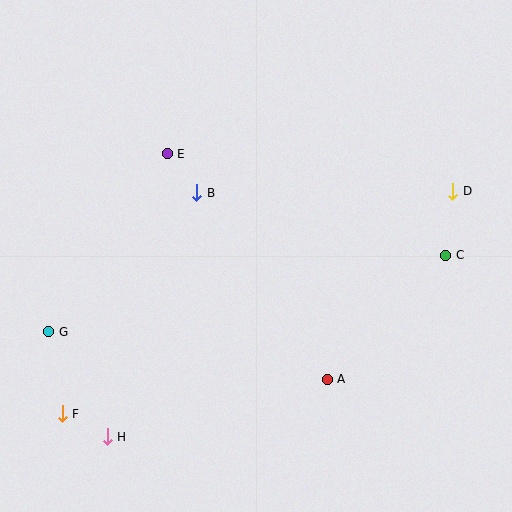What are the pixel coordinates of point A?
Point A is at (327, 379).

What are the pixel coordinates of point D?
Point D is at (453, 192).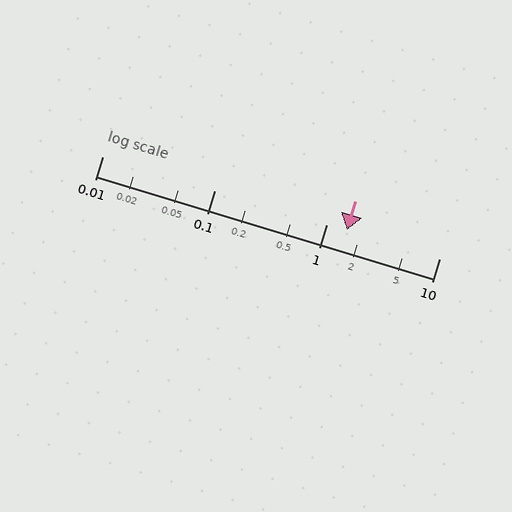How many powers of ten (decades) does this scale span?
The scale spans 3 decades, from 0.01 to 10.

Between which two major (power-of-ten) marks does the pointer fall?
The pointer is between 1 and 10.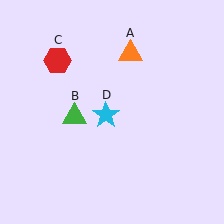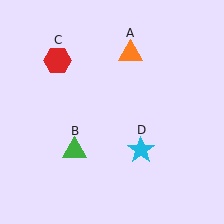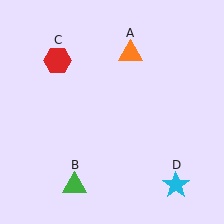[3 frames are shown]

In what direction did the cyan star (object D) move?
The cyan star (object D) moved down and to the right.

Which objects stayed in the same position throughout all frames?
Orange triangle (object A) and red hexagon (object C) remained stationary.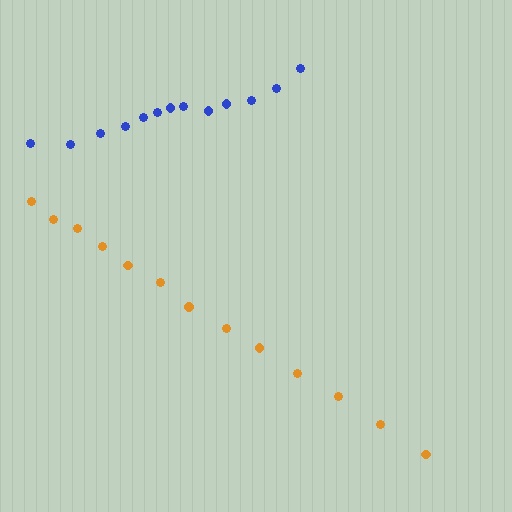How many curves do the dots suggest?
There are 2 distinct paths.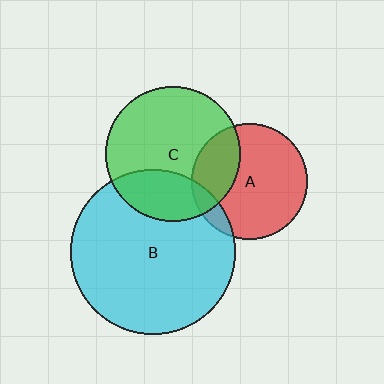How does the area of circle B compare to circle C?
Approximately 1.5 times.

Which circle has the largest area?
Circle B (cyan).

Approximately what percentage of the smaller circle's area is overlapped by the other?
Approximately 30%.